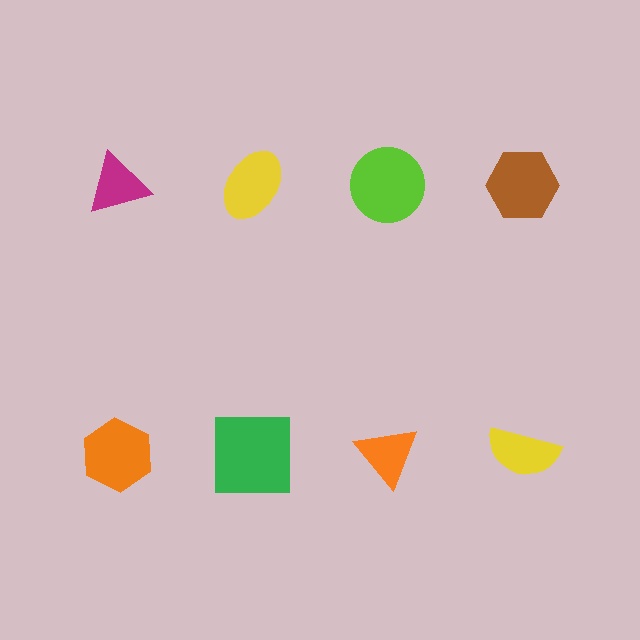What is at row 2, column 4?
A yellow semicircle.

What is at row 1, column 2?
A yellow ellipse.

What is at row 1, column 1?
A magenta triangle.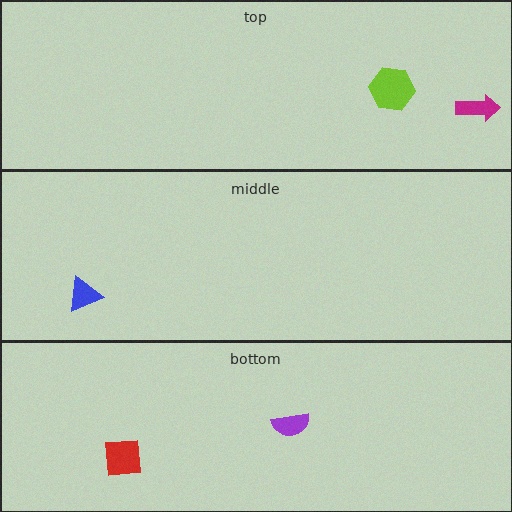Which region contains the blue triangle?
The middle region.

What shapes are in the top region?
The magenta arrow, the lime hexagon.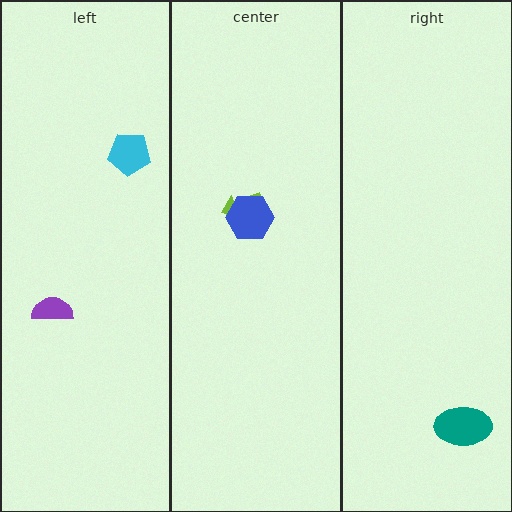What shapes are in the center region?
The lime arrow, the blue hexagon.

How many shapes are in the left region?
2.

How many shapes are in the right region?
1.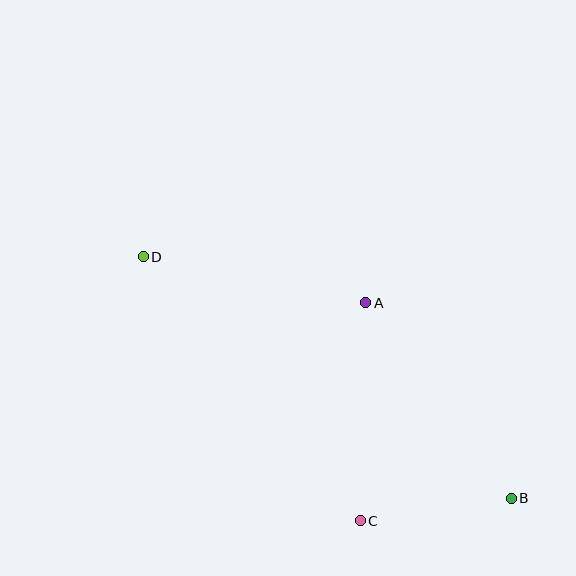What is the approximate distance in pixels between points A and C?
The distance between A and C is approximately 218 pixels.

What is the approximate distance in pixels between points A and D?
The distance between A and D is approximately 227 pixels.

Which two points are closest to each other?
Points B and C are closest to each other.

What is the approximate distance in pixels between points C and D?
The distance between C and D is approximately 341 pixels.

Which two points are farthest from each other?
Points B and D are farthest from each other.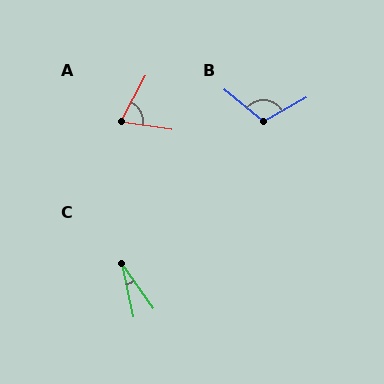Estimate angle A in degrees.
Approximately 70 degrees.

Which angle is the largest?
B, at approximately 111 degrees.